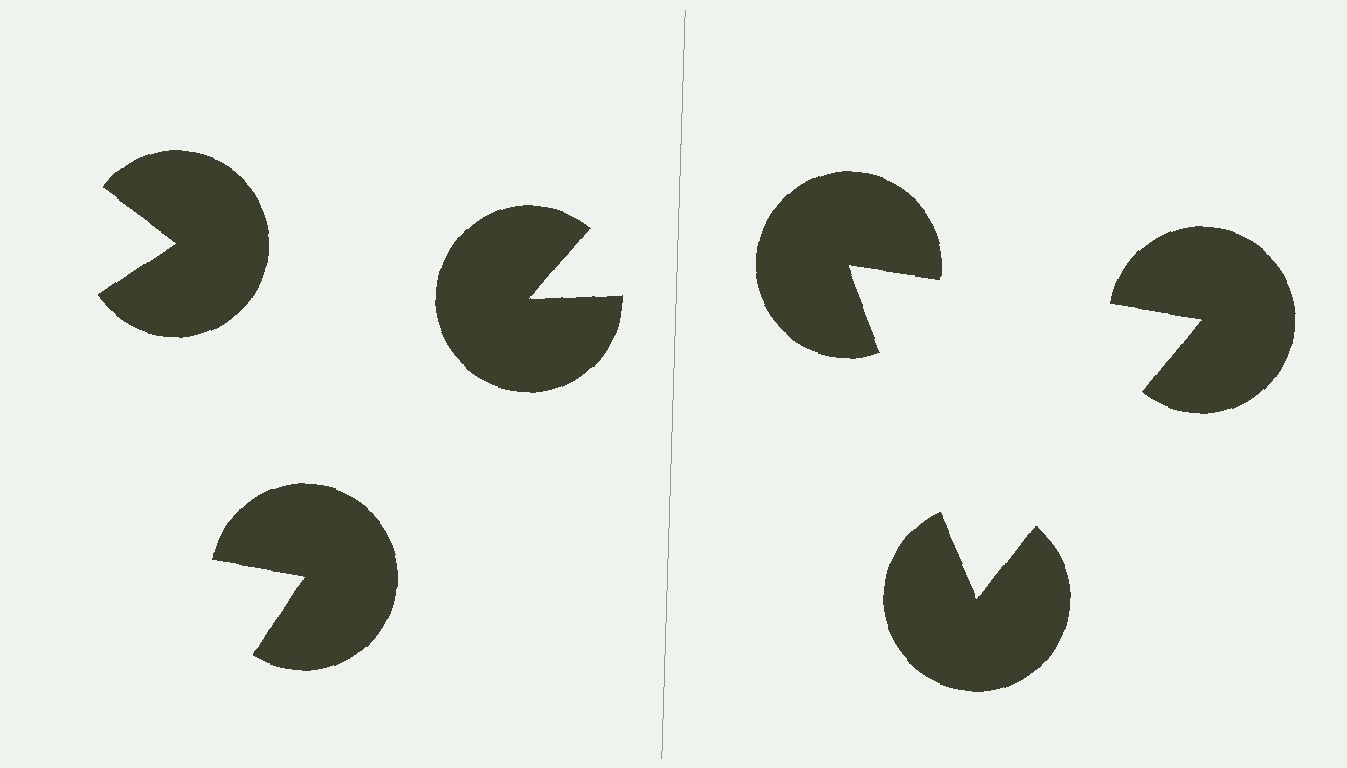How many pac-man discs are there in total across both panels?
6 — 3 on each side.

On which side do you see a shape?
An illusory triangle appears on the right side. On the left side the wedge cuts are rotated, so no coherent shape forms.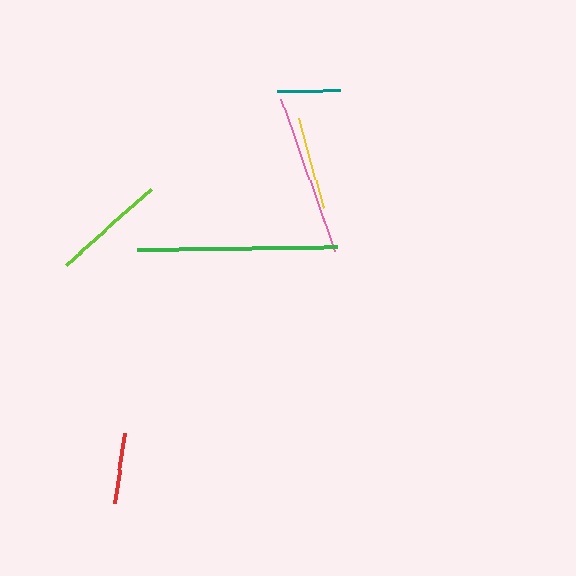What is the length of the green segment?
The green segment is approximately 200 pixels long.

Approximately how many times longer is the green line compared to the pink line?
The green line is approximately 1.2 times the length of the pink line.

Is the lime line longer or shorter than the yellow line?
The lime line is longer than the yellow line.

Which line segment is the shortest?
The teal line is the shortest at approximately 62 pixels.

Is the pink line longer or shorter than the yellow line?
The pink line is longer than the yellow line.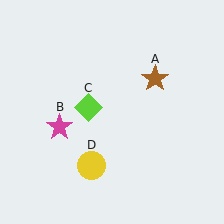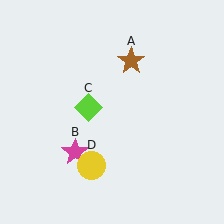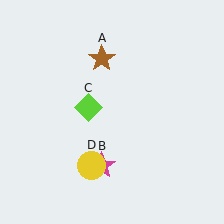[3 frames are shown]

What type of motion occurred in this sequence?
The brown star (object A), magenta star (object B) rotated counterclockwise around the center of the scene.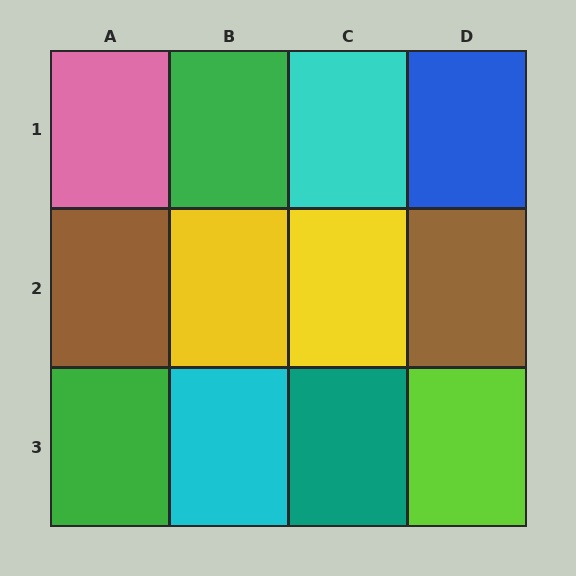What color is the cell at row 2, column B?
Yellow.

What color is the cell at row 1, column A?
Pink.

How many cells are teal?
1 cell is teal.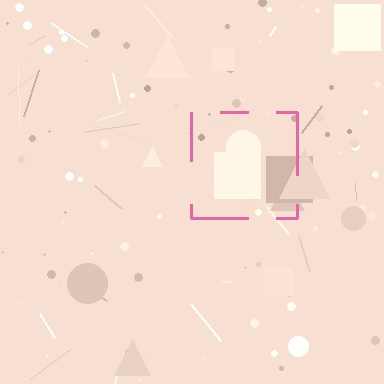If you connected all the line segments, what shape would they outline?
They would outline a square.